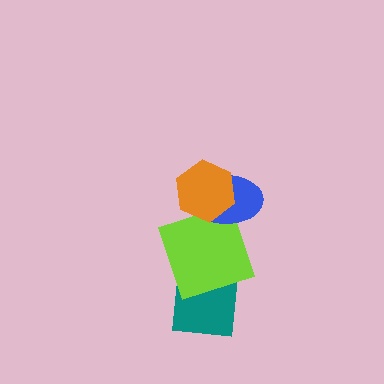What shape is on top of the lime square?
The blue ellipse is on top of the lime square.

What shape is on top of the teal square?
The lime square is on top of the teal square.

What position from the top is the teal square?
The teal square is 4th from the top.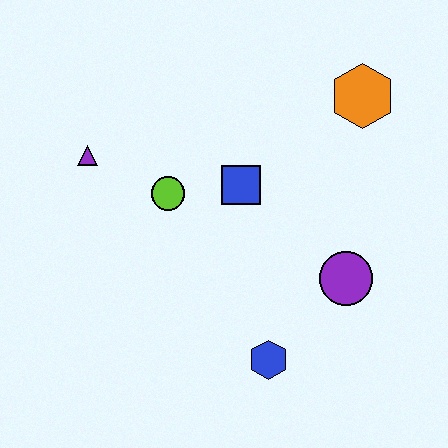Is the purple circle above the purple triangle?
No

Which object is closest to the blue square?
The lime circle is closest to the blue square.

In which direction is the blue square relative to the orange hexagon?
The blue square is to the left of the orange hexagon.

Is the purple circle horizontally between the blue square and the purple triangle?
No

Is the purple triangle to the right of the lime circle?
No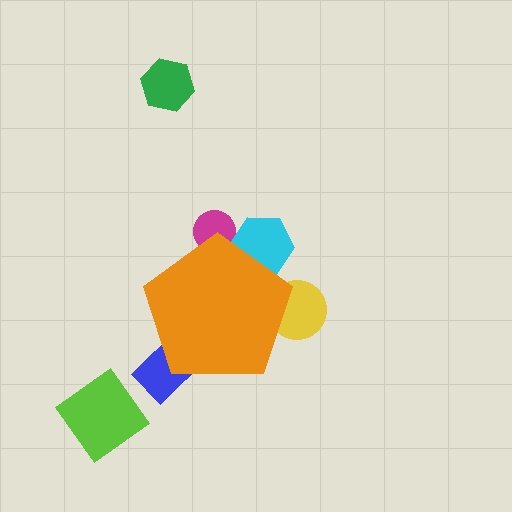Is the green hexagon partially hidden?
No, the green hexagon is fully visible.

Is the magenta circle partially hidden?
Yes, the magenta circle is partially hidden behind the orange pentagon.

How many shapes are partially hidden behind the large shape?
4 shapes are partially hidden.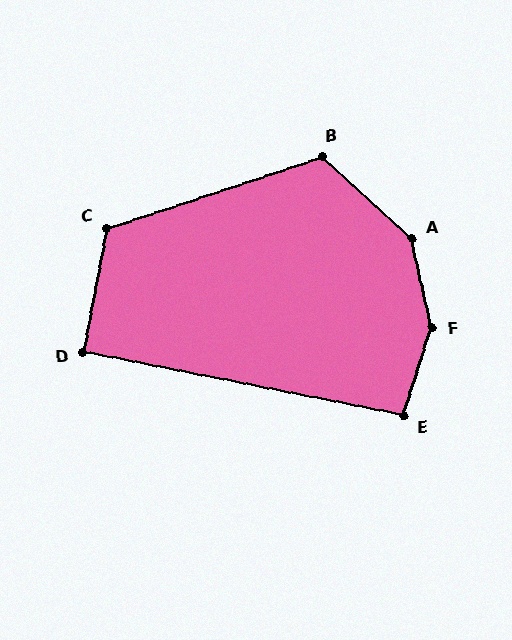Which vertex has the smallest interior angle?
D, at approximately 91 degrees.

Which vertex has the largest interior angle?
F, at approximately 150 degrees.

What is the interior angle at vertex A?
Approximately 145 degrees (obtuse).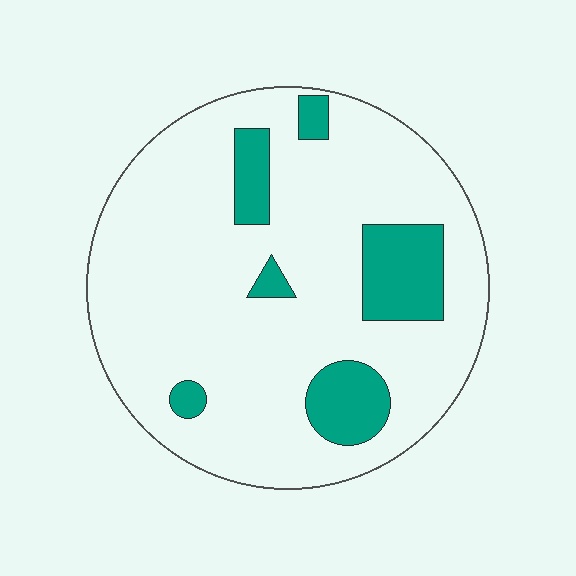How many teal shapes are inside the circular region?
6.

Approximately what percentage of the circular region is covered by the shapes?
Approximately 15%.